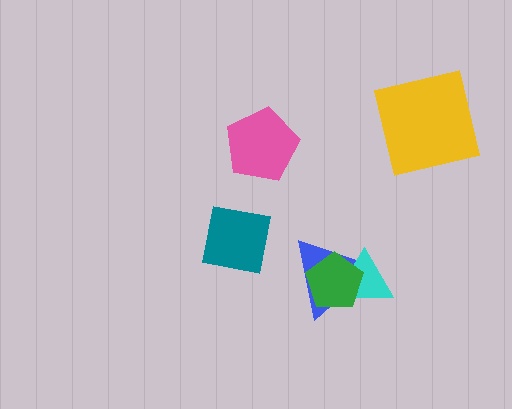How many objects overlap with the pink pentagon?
0 objects overlap with the pink pentagon.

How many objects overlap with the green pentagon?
2 objects overlap with the green pentagon.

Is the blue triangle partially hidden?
Yes, it is partially covered by another shape.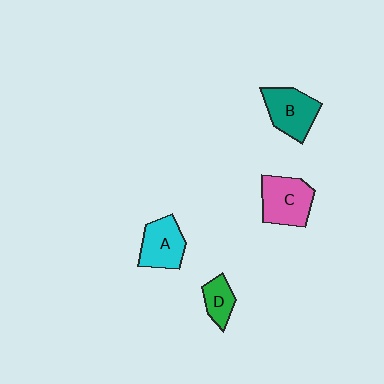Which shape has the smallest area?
Shape D (green).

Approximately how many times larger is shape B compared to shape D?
Approximately 1.7 times.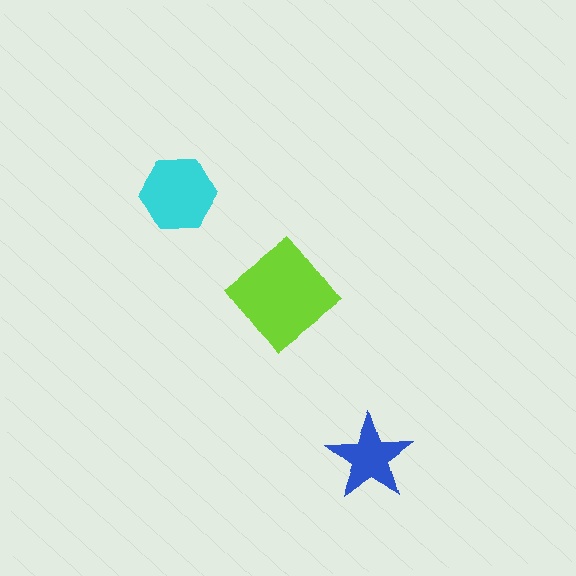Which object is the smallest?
The blue star.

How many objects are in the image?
There are 3 objects in the image.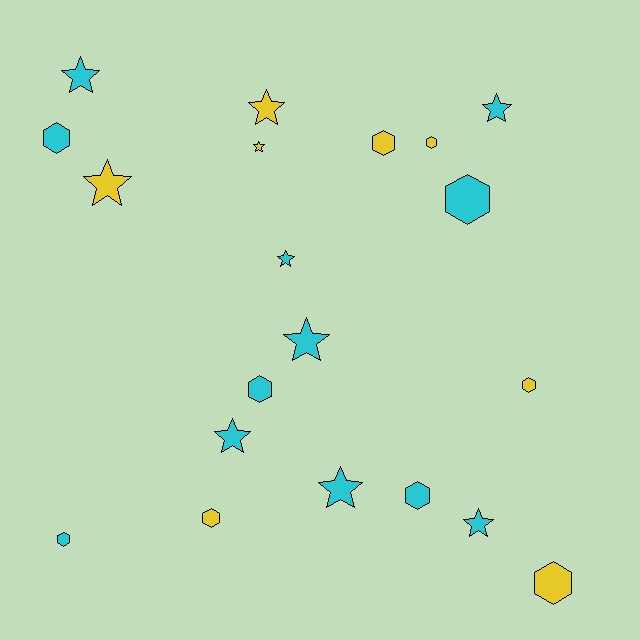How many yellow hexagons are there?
There are 5 yellow hexagons.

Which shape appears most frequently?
Hexagon, with 10 objects.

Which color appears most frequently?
Cyan, with 12 objects.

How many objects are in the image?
There are 20 objects.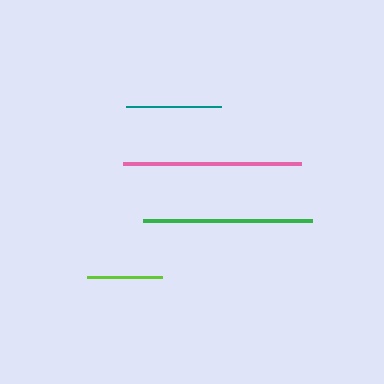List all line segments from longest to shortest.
From longest to shortest: pink, green, teal, lime.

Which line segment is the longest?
The pink line is the longest at approximately 178 pixels.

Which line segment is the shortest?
The lime line is the shortest at approximately 75 pixels.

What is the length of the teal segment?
The teal segment is approximately 95 pixels long.